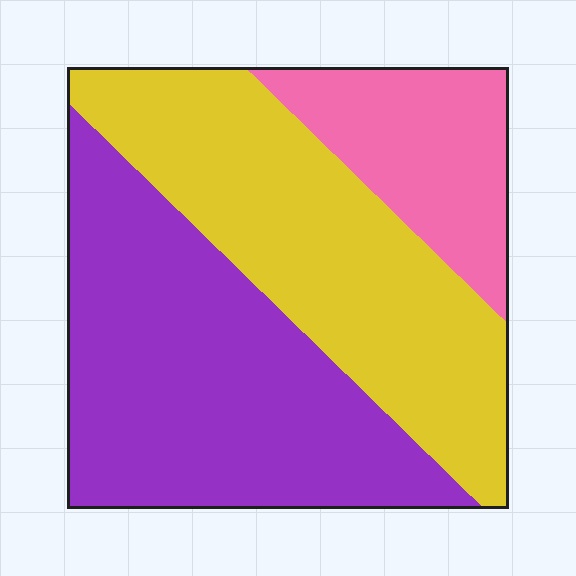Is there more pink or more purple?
Purple.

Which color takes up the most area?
Purple, at roughly 45%.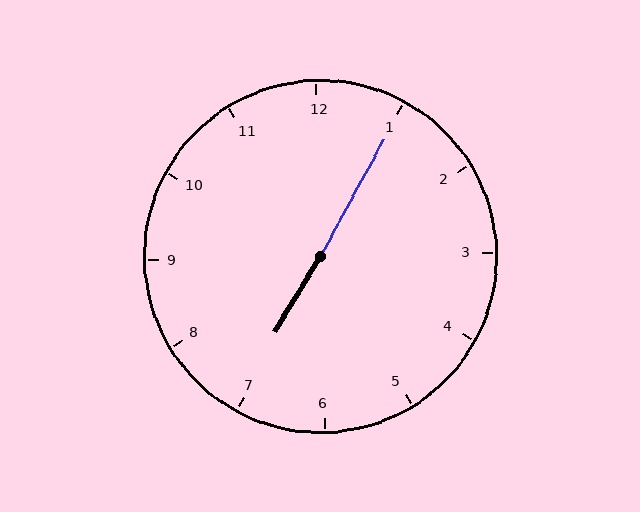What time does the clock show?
7:05.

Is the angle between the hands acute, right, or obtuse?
It is obtuse.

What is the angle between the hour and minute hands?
Approximately 178 degrees.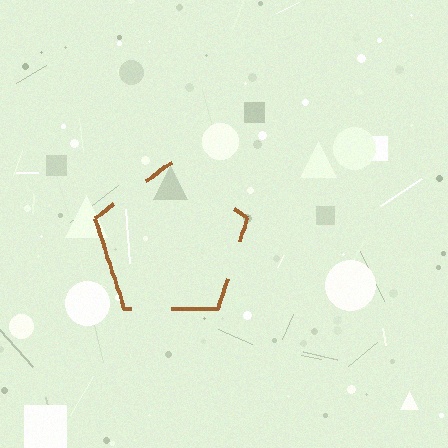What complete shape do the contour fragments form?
The contour fragments form a pentagon.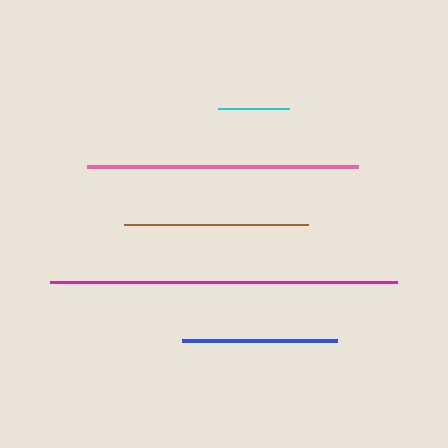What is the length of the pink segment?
The pink segment is approximately 271 pixels long.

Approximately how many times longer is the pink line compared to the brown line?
The pink line is approximately 1.5 times the length of the brown line.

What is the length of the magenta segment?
The magenta segment is approximately 347 pixels long.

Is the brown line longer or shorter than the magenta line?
The magenta line is longer than the brown line.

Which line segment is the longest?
The magenta line is the longest at approximately 347 pixels.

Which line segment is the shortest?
The cyan line is the shortest at approximately 70 pixels.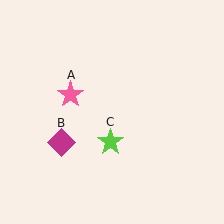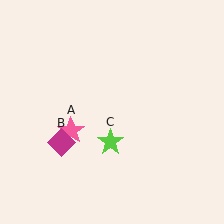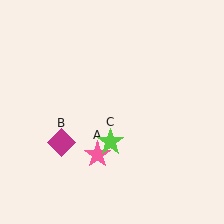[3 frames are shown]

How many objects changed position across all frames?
1 object changed position: pink star (object A).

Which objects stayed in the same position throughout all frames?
Magenta diamond (object B) and lime star (object C) remained stationary.